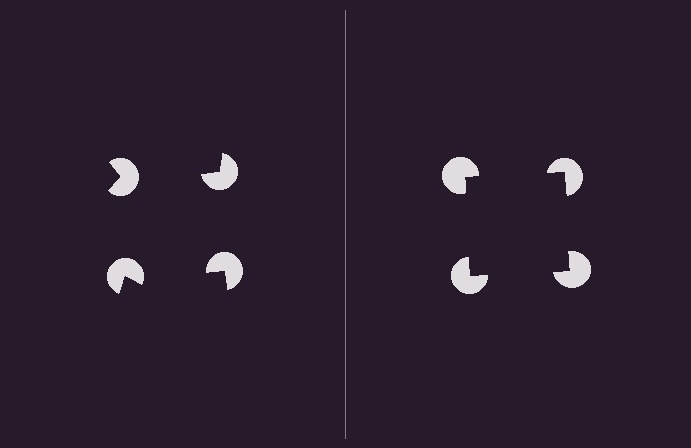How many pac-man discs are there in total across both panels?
8 — 4 on each side.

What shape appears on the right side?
An illusory square.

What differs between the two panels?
The pac-man discs are positioned identically on both sides; only the wedge orientations differ. On the right they align to a square; on the left they are misaligned.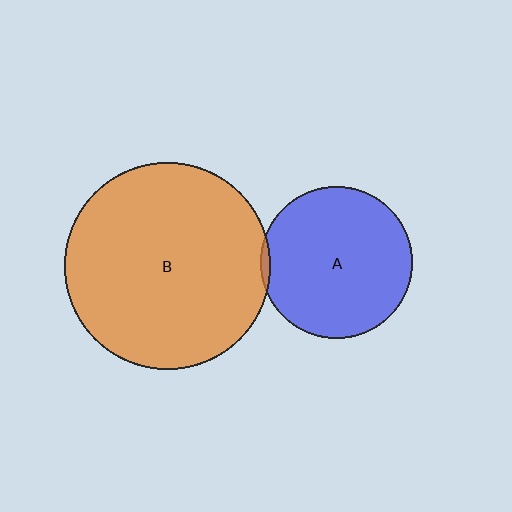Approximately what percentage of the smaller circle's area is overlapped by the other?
Approximately 5%.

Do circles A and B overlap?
Yes.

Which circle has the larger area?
Circle B (orange).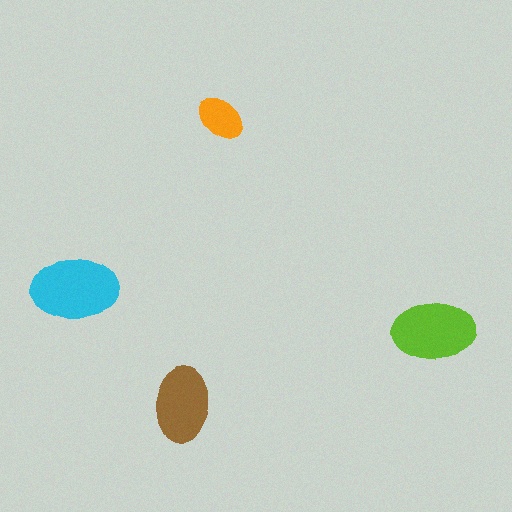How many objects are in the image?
There are 4 objects in the image.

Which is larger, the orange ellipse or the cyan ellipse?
The cyan one.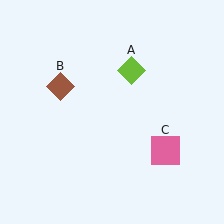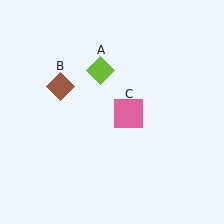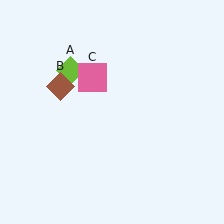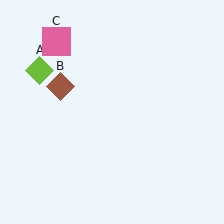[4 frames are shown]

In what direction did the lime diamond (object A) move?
The lime diamond (object A) moved left.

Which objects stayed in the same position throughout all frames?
Brown diamond (object B) remained stationary.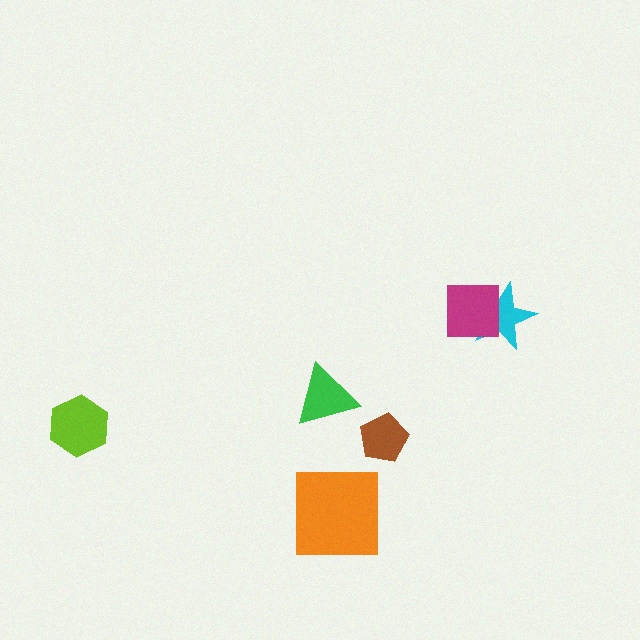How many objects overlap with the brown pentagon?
0 objects overlap with the brown pentagon.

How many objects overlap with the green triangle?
0 objects overlap with the green triangle.